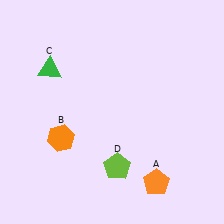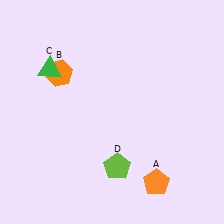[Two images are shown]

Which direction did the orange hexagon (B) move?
The orange hexagon (B) moved up.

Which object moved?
The orange hexagon (B) moved up.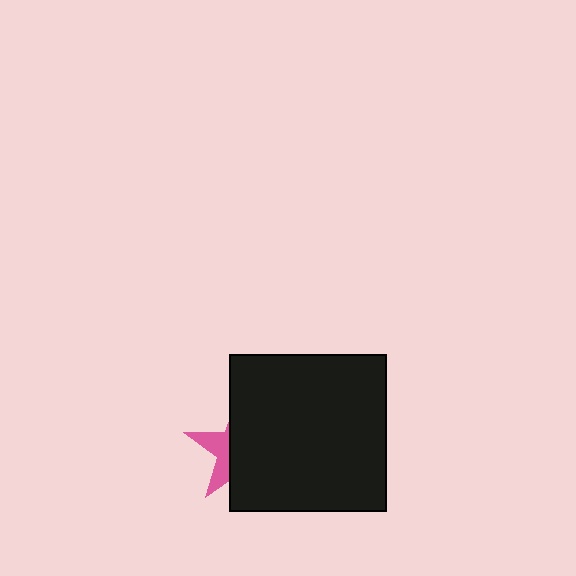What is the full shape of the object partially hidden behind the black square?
The partially hidden object is a pink star.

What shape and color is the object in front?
The object in front is a black square.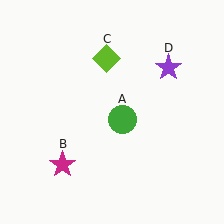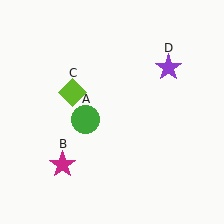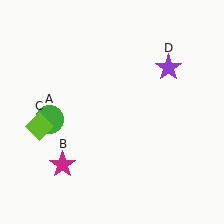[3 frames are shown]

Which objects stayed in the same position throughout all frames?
Magenta star (object B) and purple star (object D) remained stationary.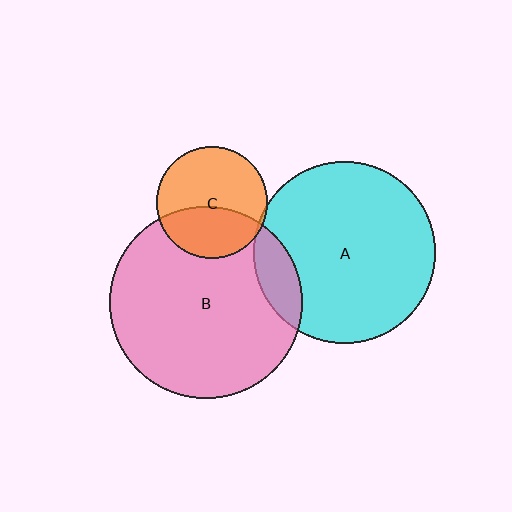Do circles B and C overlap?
Yes.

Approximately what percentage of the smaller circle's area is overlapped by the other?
Approximately 40%.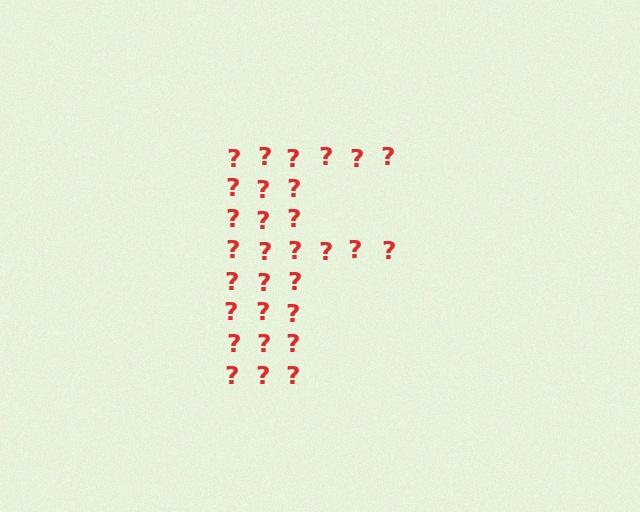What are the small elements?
The small elements are question marks.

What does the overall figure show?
The overall figure shows the letter F.